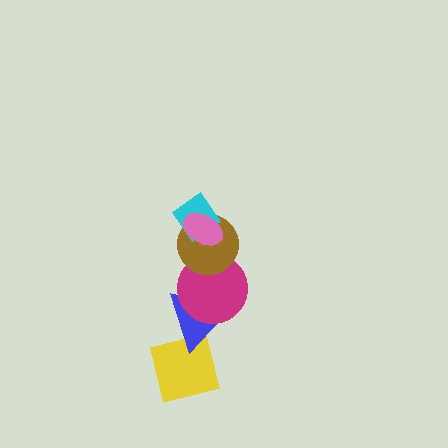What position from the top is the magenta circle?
The magenta circle is 4th from the top.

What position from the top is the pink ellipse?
The pink ellipse is 1st from the top.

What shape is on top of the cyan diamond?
The pink ellipse is on top of the cyan diamond.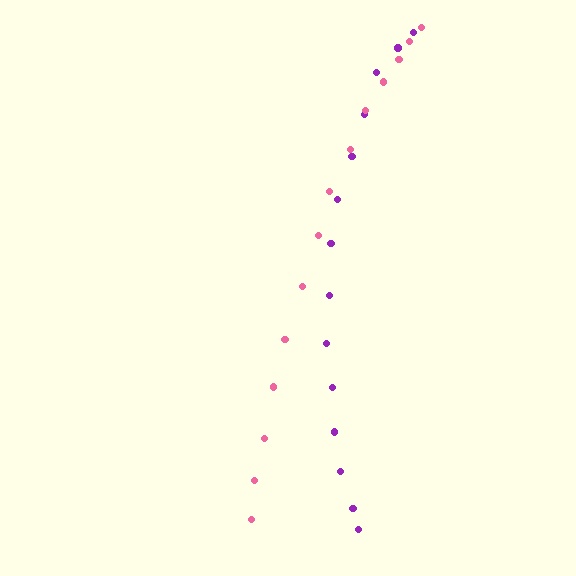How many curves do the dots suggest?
There are 2 distinct paths.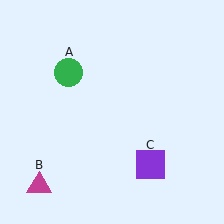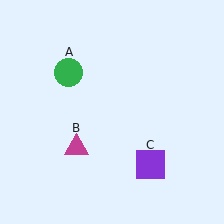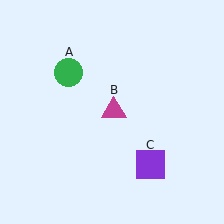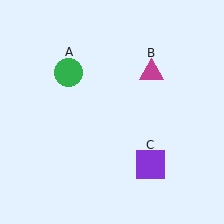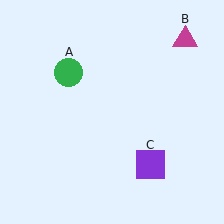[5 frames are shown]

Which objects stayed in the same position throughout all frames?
Green circle (object A) and purple square (object C) remained stationary.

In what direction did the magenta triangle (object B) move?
The magenta triangle (object B) moved up and to the right.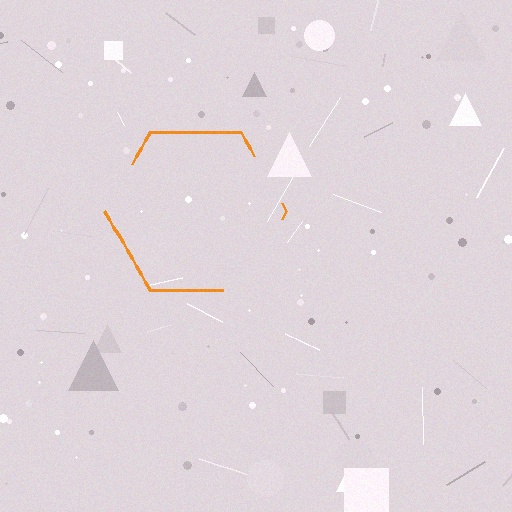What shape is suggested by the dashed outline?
The dashed outline suggests a hexagon.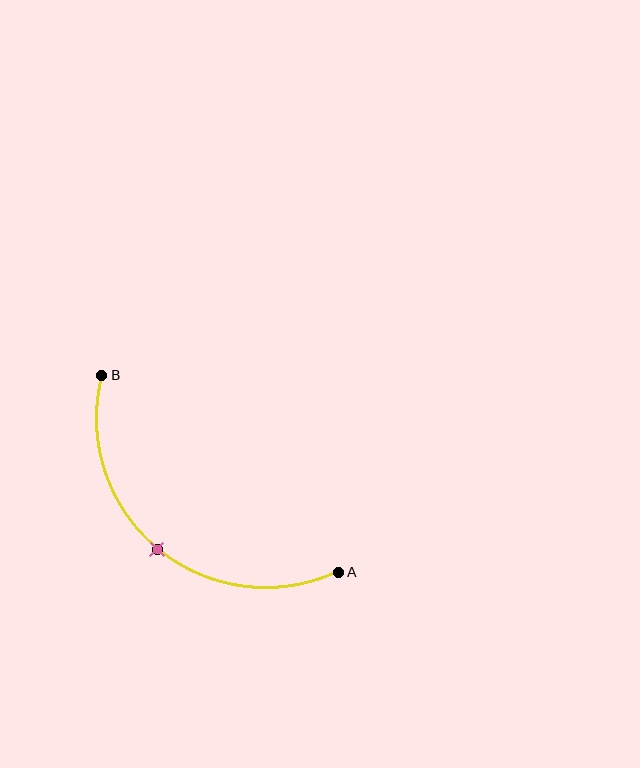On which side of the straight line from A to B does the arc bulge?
The arc bulges below and to the left of the straight line connecting A and B.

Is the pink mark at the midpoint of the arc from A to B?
Yes. The pink mark lies on the arc at equal arc-length from both A and B — it is the arc midpoint.